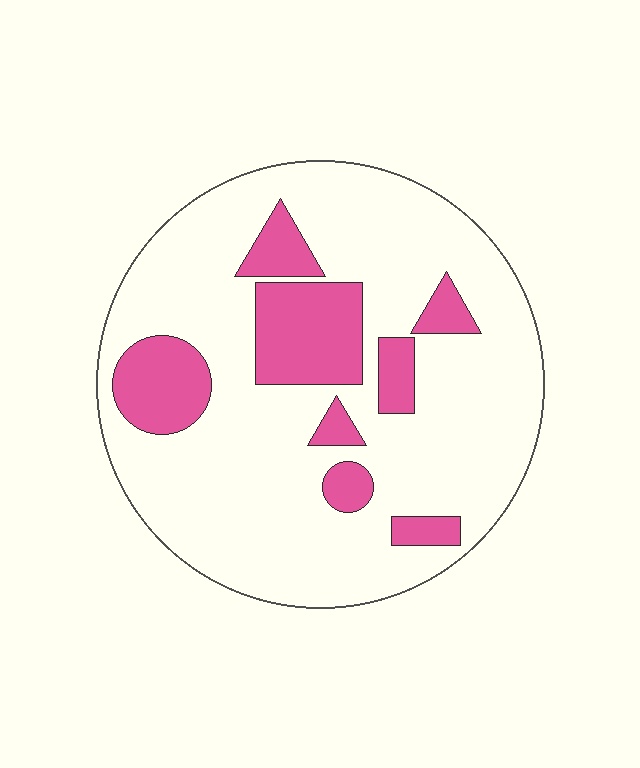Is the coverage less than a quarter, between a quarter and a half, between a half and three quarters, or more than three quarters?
Less than a quarter.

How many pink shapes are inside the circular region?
8.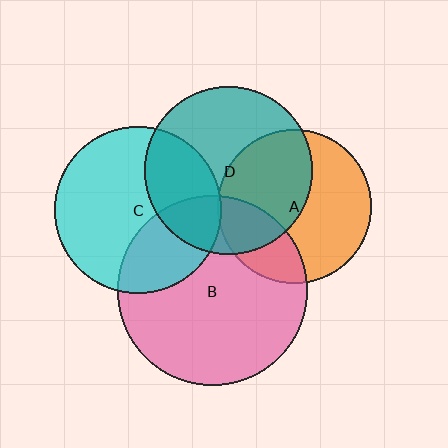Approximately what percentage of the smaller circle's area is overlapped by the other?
Approximately 30%.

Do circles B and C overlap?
Yes.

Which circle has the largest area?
Circle B (pink).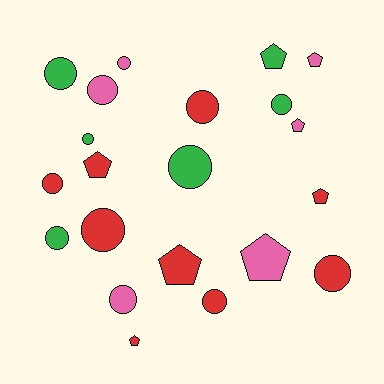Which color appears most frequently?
Red, with 9 objects.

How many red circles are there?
There are 5 red circles.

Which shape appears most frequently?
Circle, with 13 objects.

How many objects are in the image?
There are 21 objects.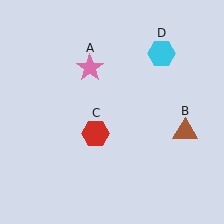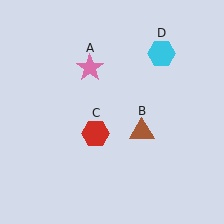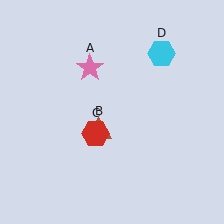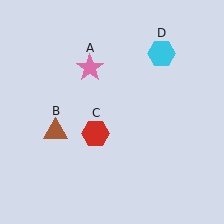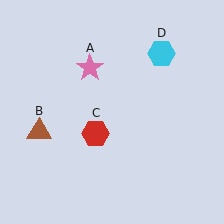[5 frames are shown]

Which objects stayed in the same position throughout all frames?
Pink star (object A) and red hexagon (object C) and cyan hexagon (object D) remained stationary.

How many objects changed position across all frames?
1 object changed position: brown triangle (object B).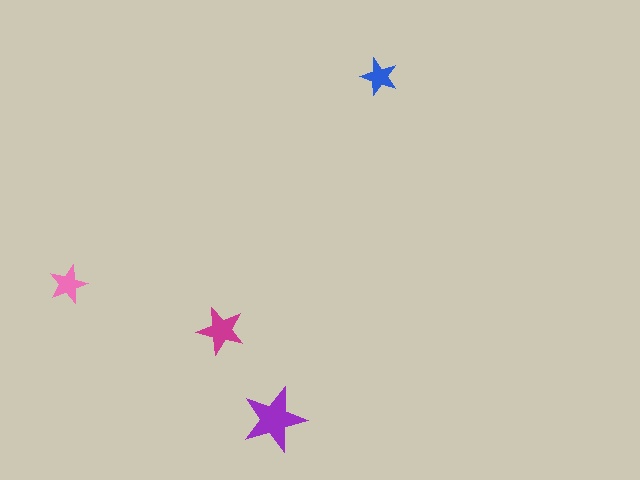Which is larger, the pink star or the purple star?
The purple one.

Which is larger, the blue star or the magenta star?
The magenta one.